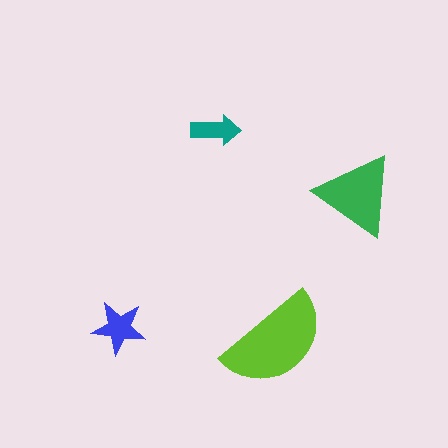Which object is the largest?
The lime semicircle.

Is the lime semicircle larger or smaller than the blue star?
Larger.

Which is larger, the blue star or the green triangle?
The green triangle.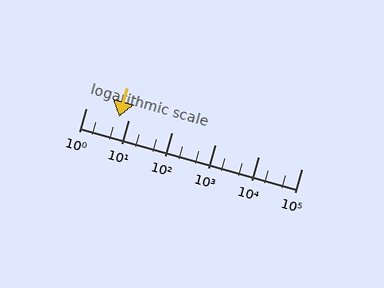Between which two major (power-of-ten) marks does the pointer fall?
The pointer is between 1 and 10.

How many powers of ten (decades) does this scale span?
The scale spans 5 decades, from 1 to 100000.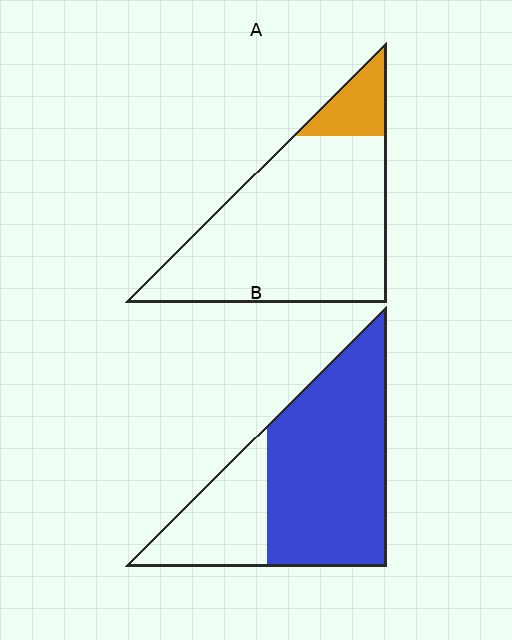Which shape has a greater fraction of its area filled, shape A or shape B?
Shape B.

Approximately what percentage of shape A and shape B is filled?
A is approximately 15% and B is approximately 70%.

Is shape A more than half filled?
No.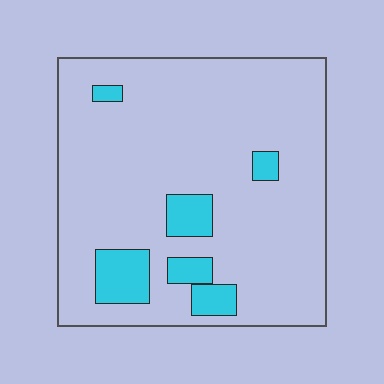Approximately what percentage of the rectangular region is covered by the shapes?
Approximately 10%.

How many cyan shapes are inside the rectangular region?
6.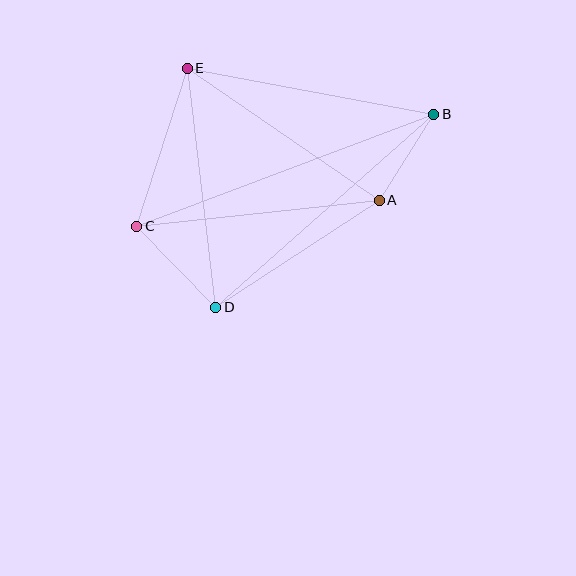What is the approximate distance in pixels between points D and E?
The distance between D and E is approximately 241 pixels.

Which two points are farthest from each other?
Points B and C are farthest from each other.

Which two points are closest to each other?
Points A and B are closest to each other.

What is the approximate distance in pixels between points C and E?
The distance between C and E is approximately 166 pixels.